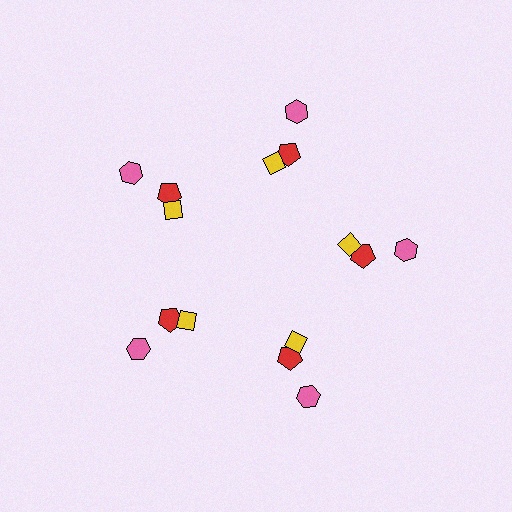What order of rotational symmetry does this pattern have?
This pattern has 5-fold rotational symmetry.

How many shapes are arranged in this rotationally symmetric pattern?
There are 15 shapes, arranged in 5 groups of 3.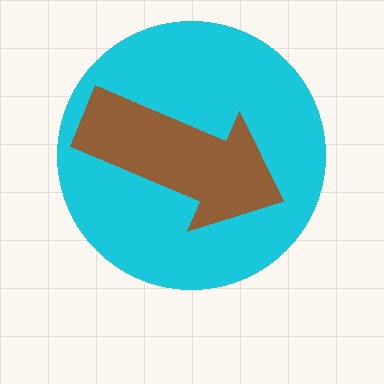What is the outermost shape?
The cyan circle.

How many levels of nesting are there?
2.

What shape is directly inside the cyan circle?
The brown arrow.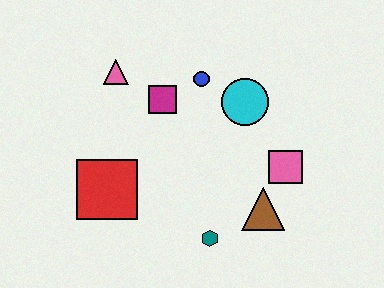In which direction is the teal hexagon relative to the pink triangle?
The teal hexagon is below the pink triangle.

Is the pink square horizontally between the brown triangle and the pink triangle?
No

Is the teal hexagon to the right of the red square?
Yes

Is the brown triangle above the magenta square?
No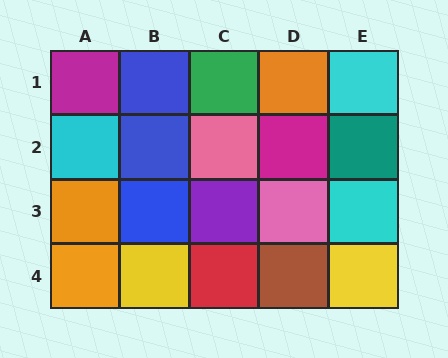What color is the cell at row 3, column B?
Blue.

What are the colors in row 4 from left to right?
Orange, yellow, red, brown, yellow.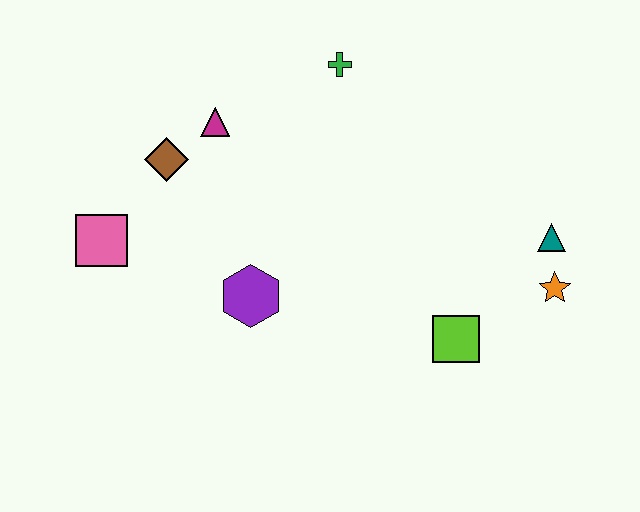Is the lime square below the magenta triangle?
Yes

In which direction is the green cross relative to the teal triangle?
The green cross is to the left of the teal triangle.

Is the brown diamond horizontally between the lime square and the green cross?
No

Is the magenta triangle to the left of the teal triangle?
Yes